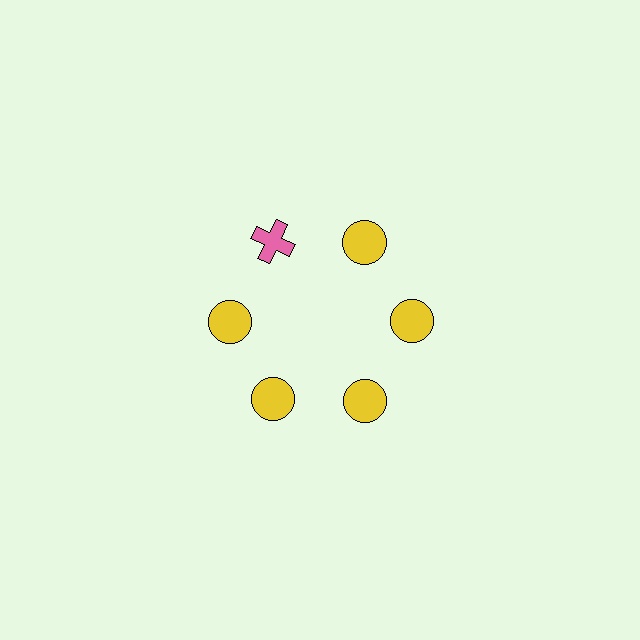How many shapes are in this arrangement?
There are 6 shapes arranged in a ring pattern.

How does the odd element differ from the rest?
It differs in both color (pink instead of yellow) and shape (cross instead of circle).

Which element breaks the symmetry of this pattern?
The pink cross at roughly the 11 o'clock position breaks the symmetry. All other shapes are yellow circles.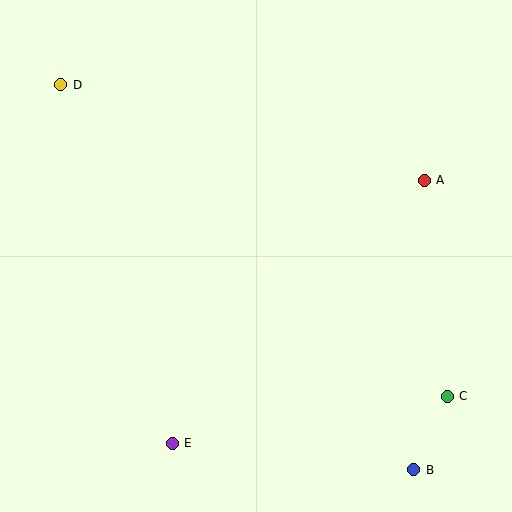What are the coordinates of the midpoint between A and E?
The midpoint between A and E is at (298, 312).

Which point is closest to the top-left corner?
Point D is closest to the top-left corner.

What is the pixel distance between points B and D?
The distance between B and D is 523 pixels.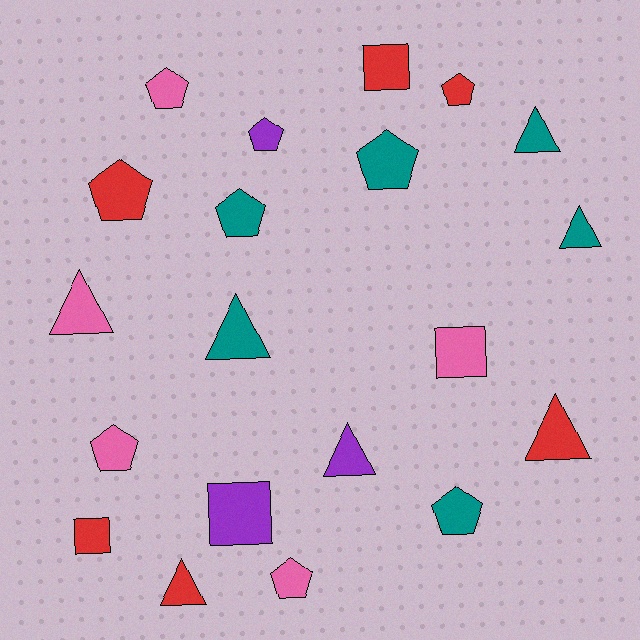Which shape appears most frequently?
Pentagon, with 9 objects.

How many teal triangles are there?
There are 3 teal triangles.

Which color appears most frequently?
Teal, with 6 objects.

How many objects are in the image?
There are 20 objects.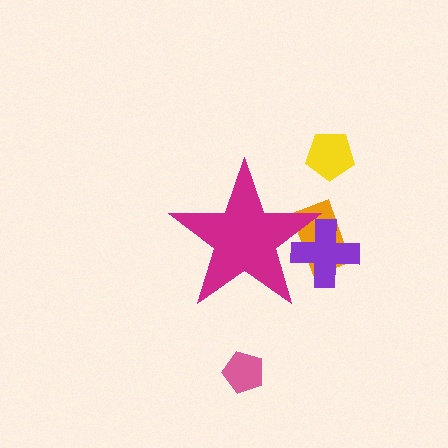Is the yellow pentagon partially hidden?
No, the yellow pentagon is fully visible.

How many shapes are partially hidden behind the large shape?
2 shapes are partially hidden.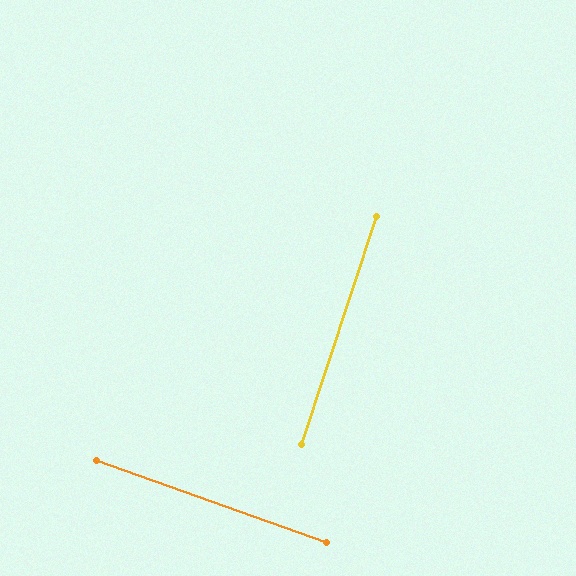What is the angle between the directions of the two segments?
Approximately 88 degrees.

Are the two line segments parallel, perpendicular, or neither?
Perpendicular — they meet at approximately 88°.